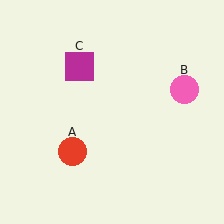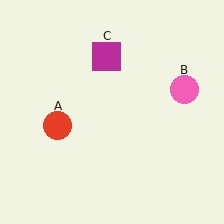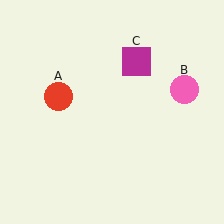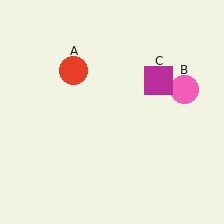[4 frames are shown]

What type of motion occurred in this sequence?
The red circle (object A), magenta square (object C) rotated clockwise around the center of the scene.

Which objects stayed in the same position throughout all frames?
Pink circle (object B) remained stationary.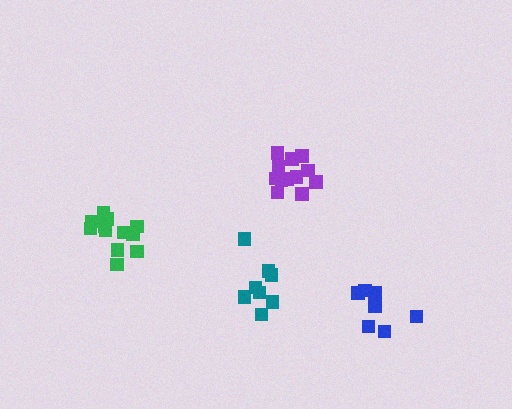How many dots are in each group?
Group 1: 8 dots, Group 2: 12 dots, Group 3: 7 dots, Group 4: 12 dots (39 total).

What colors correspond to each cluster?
The clusters are colored: teal, green, blue, purple.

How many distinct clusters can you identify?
There are 4 distinct clusters.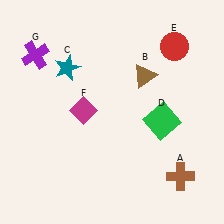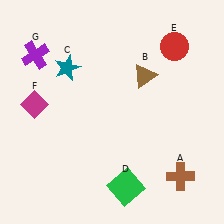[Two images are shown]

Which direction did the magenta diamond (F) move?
The magenta diamond (F) moved left.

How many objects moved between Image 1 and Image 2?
2 objects moved between the two images.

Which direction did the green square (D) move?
The green square (D) moved down.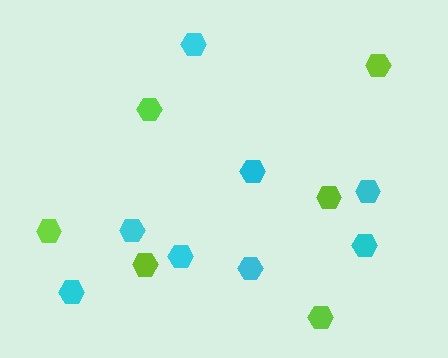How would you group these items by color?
There are 2 groups: one group of cyan hexagons (8) and one group of lime hexagons (6).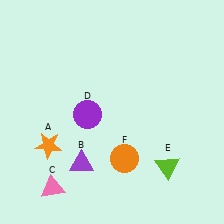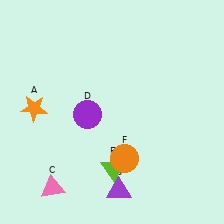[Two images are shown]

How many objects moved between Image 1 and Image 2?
3 objects moved between the two images.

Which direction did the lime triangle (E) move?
The lime triangle (E) moved left.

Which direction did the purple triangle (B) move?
The purple triangle (B) moved right.